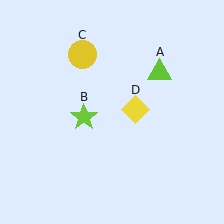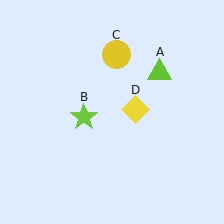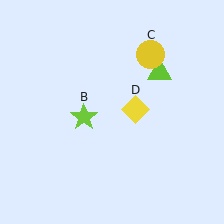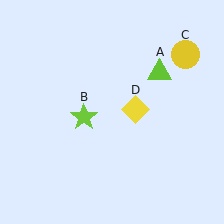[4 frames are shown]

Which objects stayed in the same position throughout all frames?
Lime triangle (object A) and lime star (object B) and yellow diamond (object D) remained stationary.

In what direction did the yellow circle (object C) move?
The yellow circle (object C) moved right.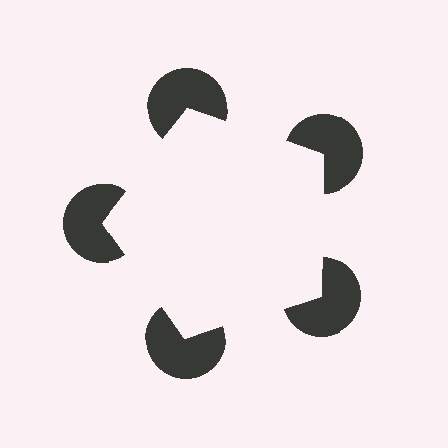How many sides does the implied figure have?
5 sides.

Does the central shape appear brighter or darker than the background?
It typically appears slightly brighter than the background, even though no actual brightness change is drawn.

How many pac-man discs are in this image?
There are 5 — one at each vertex of the illusory pentagon.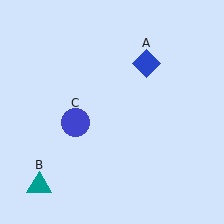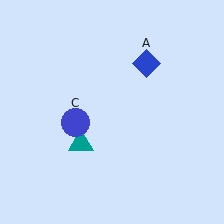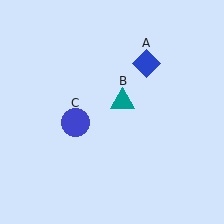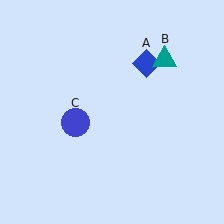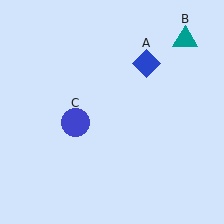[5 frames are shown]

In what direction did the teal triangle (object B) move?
The teal triangle (object B) moved up and to the right.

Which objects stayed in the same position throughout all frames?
Blue diamond (object A) and blue circle (object C) remained stationary.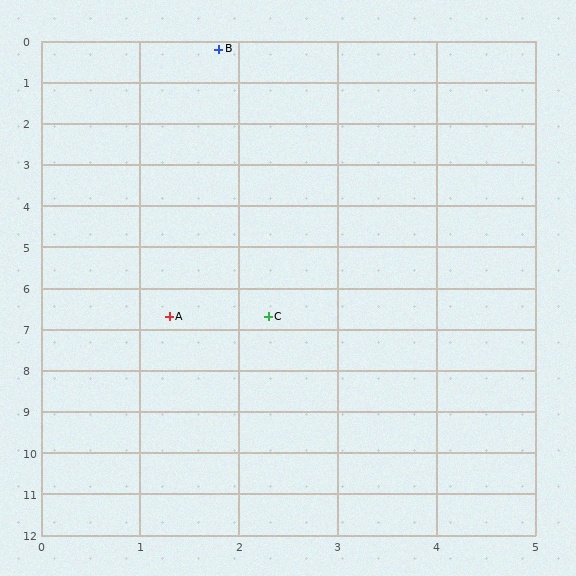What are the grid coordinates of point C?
Point C is at approximately (2.3, 6.7).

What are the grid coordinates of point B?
Point B is at approximately (1.8, 0.2).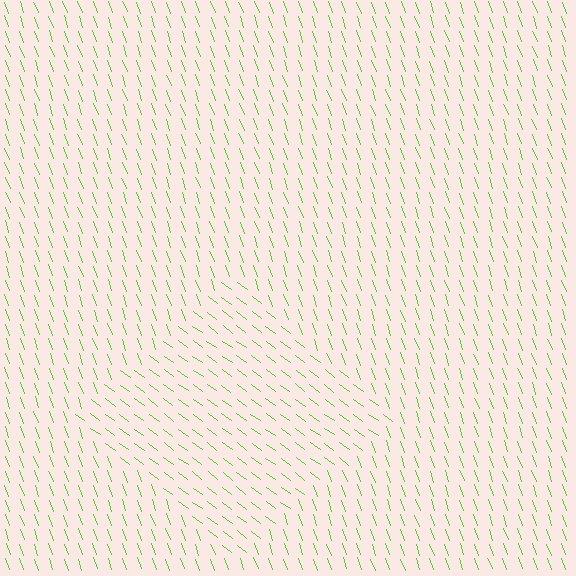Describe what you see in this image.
The image is filled with small lime line segments. A diamond region in the image has lines oriented differently from the surrounding lines, creating a visible texture boundary.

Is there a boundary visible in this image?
Yes, there is a texture boundary formed by a change in line orientation.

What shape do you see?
I see a diamond.